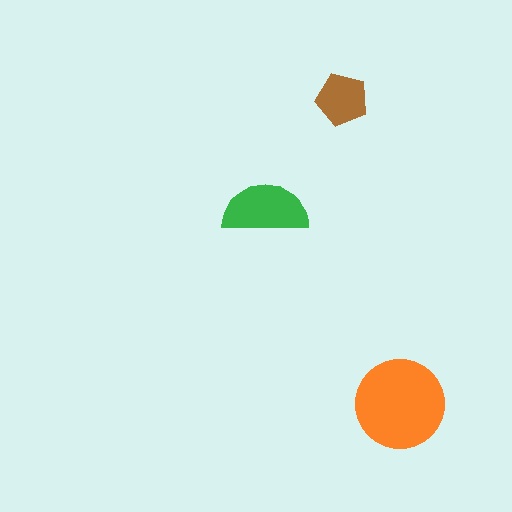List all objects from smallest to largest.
The brown pentagon, the green semicircle, the orange circle.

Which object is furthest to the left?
The green semicircle is leftmost.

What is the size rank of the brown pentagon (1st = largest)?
3rd.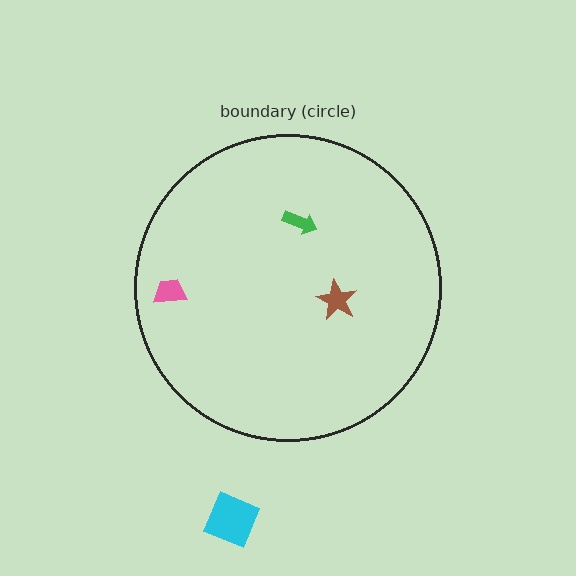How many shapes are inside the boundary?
3 inside, 1 outside.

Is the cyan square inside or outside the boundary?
Outside.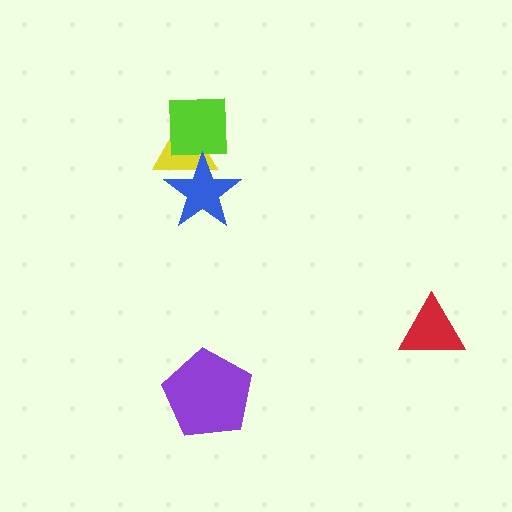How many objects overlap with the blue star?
2 objects overlap with the blue star.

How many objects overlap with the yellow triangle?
2 objects overlap with the yellow triangle.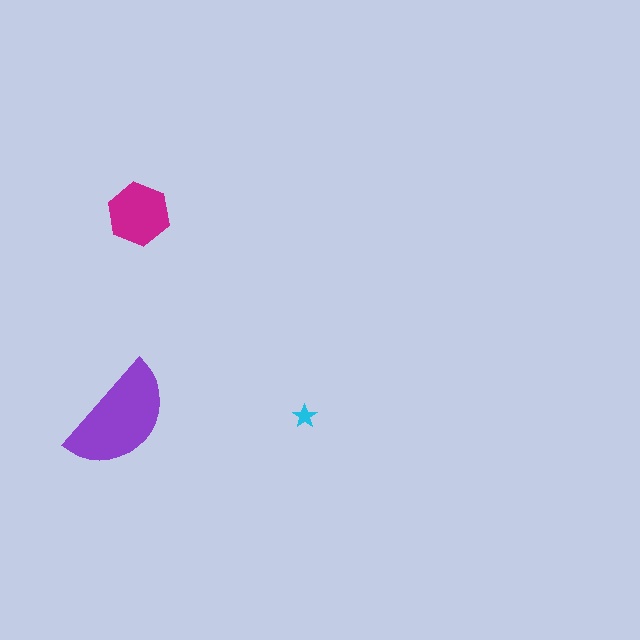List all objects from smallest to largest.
The cyan star, the magenta hexagon, the purple semicircle.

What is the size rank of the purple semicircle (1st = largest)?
1st.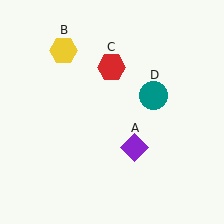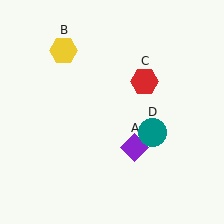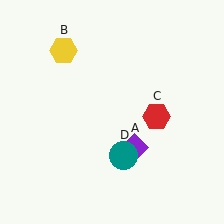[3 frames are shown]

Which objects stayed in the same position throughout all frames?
Purple diamond (object A) and yellow hexagon (object B) remained stationary.